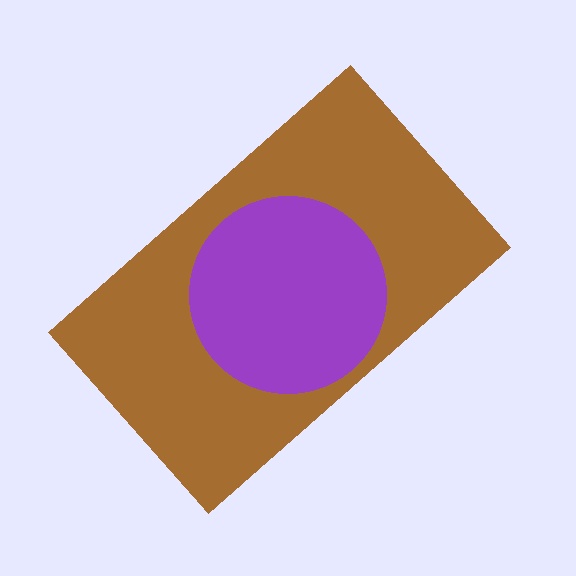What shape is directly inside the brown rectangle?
The purple circle.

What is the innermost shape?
The purple circle.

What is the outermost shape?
The brown rectangle.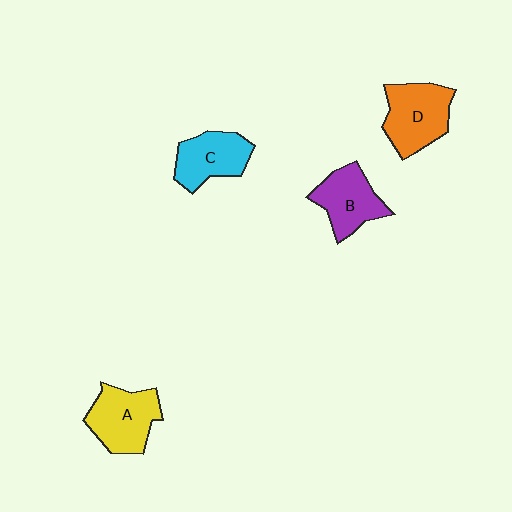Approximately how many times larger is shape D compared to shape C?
Approximately 1.2 times.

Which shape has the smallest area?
Shape C (cyan).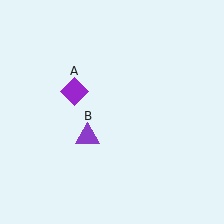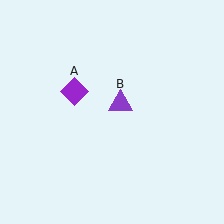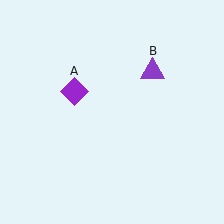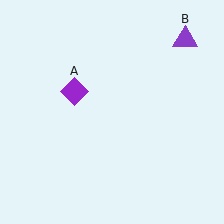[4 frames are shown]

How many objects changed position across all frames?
1 object changed position: purple triangle (object B).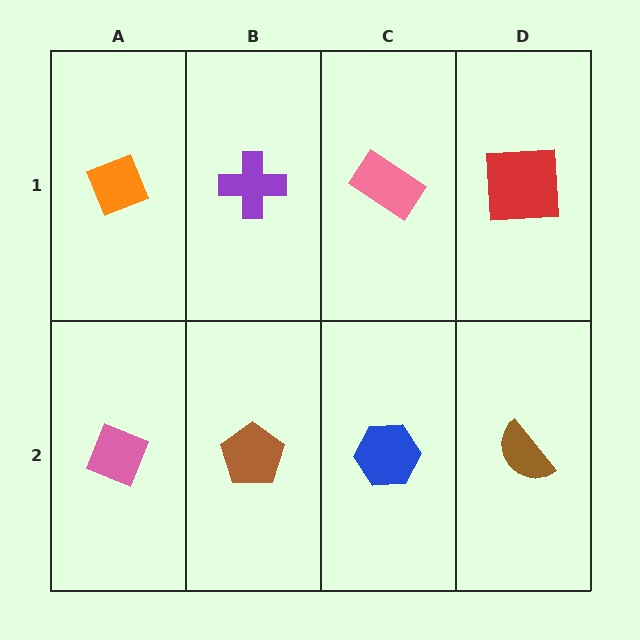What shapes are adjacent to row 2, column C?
A pink rectangle (row 1, column C), a brown pentagon (row 2, column B), a brown semicircle (row 2, column D).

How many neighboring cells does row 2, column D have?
2.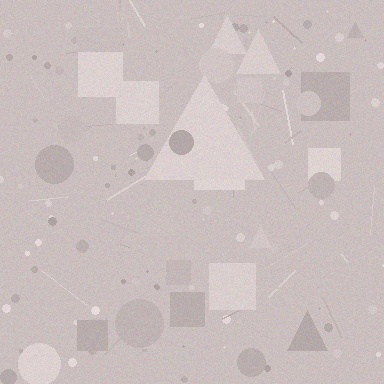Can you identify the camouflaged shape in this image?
The camouflaged shape is a triangle.